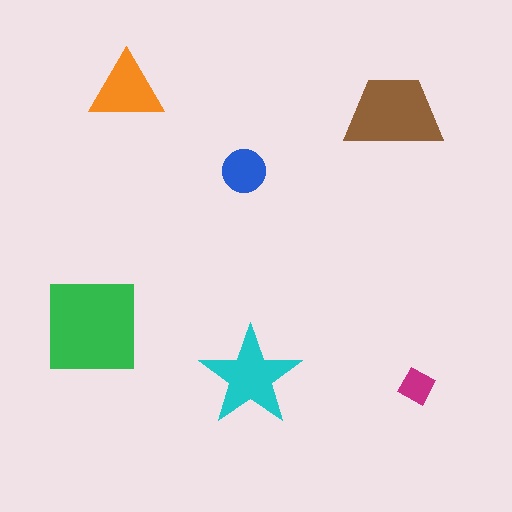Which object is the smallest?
The magenta diamond.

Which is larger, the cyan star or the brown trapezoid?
The brown trapezoid.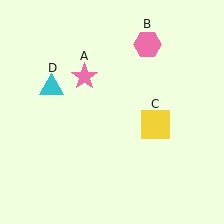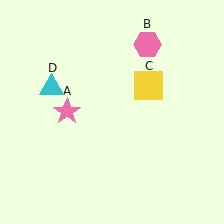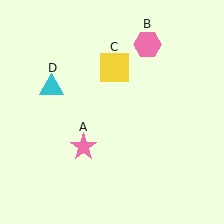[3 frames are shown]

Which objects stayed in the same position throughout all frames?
Pink hexagon (object B) and cyan triangle (object D) remained stationary.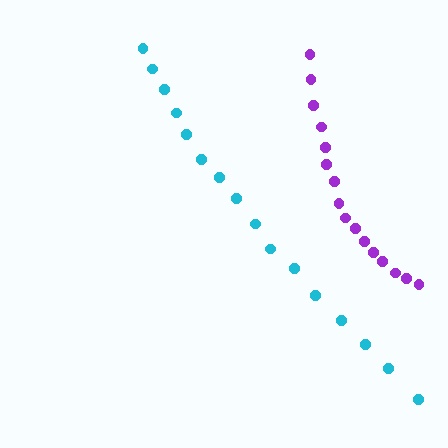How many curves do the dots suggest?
There are 2 distinct paths.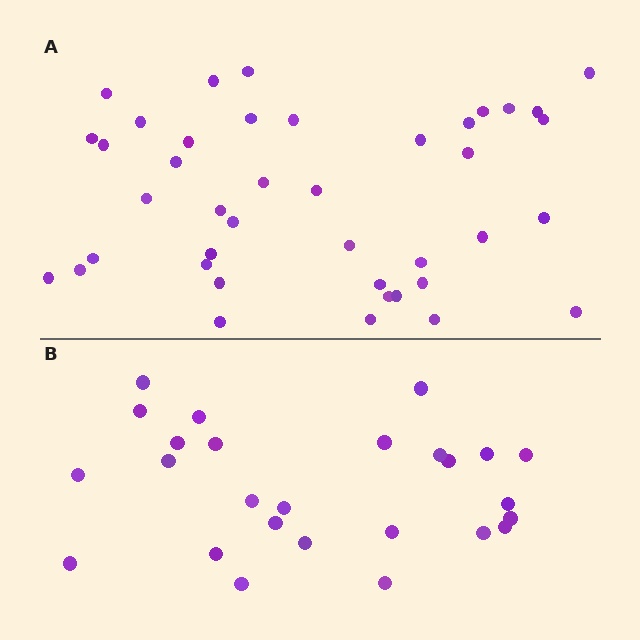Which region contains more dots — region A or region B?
Region A (the top region) has more dots.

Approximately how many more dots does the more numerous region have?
Region A has approximately 15 more dots than region B.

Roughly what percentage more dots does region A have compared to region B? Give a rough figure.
About 60% more.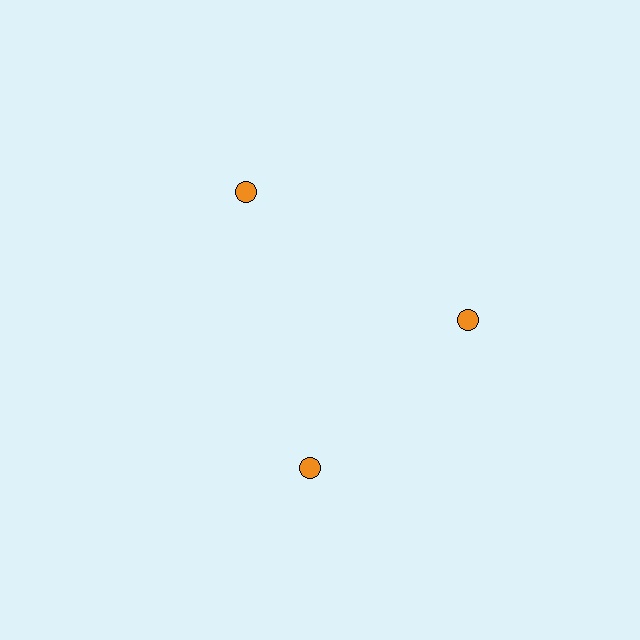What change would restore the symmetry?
The symmetry would be restored by rotating it back into even spacing with its neighbors so that all 3 circles sit at equal angles and equal distance from the center.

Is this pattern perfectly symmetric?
No. The 3 orange circles are arranged in a ring, but one element near the 7 o'clock position is rotated out of alignment along the ring, breaking the 3-fold rotational symmetry.